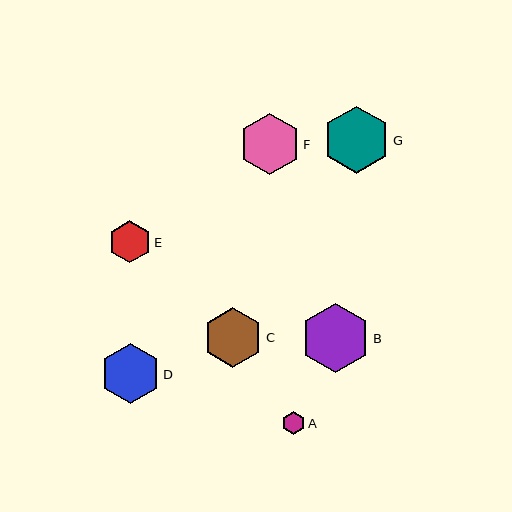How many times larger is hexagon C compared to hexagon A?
Hexagon C is approximately 2.6 times the size of hexagon A.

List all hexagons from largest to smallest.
From largest to smallest: B, G, F, D, C, E, A.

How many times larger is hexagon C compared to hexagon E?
Hexagon C is approximately 1.4 times the size of hexagon E.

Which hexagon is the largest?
Hexagon B is the largest with a size of approximately 69 pixels.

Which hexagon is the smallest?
Hexagon A is the smallest with a size of approximately 23 pixels.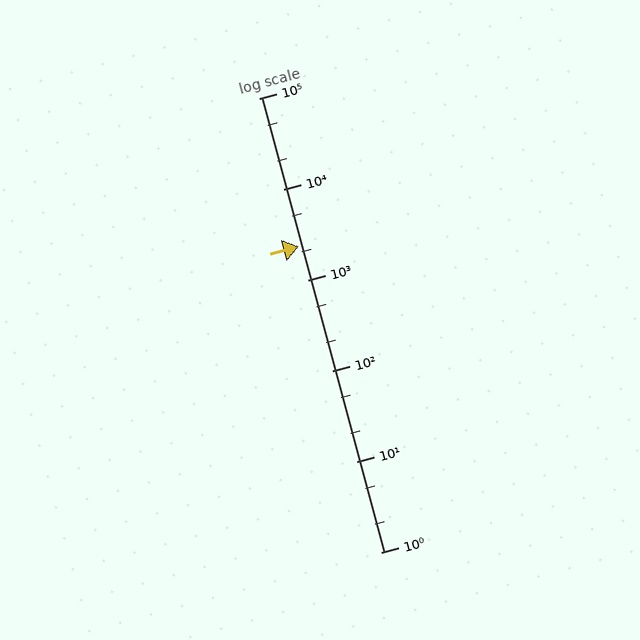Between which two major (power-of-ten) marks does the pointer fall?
The pointer is between 1000 and 10000.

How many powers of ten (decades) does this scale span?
The scale spans 5 decades, from 1 to 100000.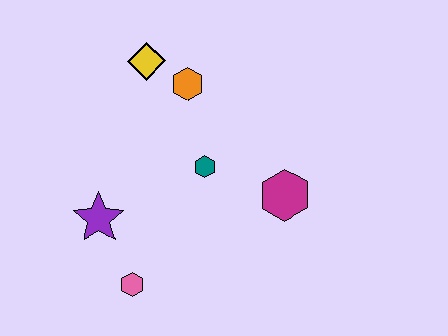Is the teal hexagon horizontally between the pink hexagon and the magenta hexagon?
Yes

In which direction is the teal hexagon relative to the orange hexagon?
The teal hexagon is below the orange hexagon.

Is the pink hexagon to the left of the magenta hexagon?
Yes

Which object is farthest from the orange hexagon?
The pink hexagon is farthest from the orange hexagon.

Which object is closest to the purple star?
The pink hexagon is closest to the purple star.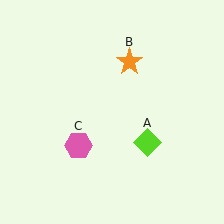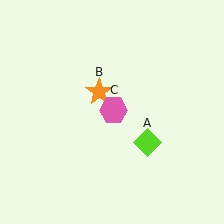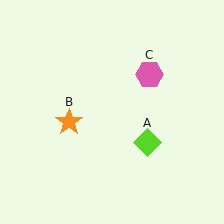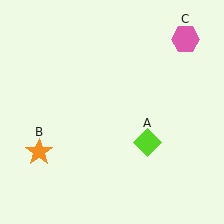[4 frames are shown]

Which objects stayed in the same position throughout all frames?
Lime diamond (object A) remained stationary.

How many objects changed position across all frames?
2 objects changed position: orange star (object B), pink hexagon (object C).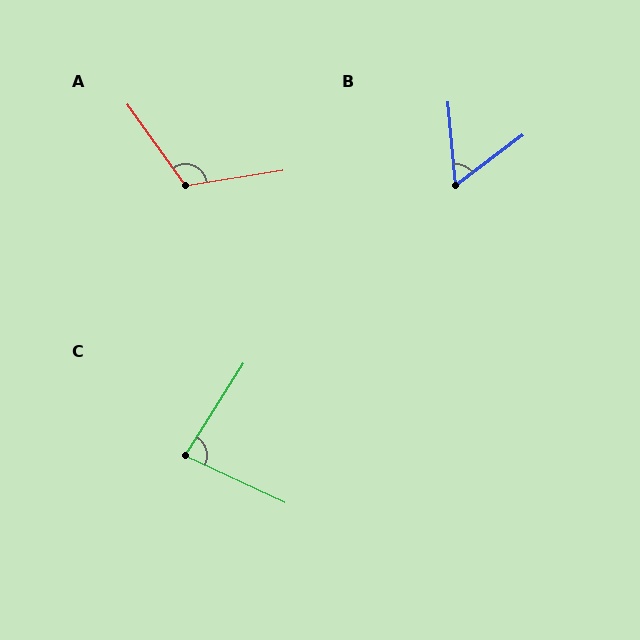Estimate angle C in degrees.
Approximately 83 degrees.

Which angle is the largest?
A, at approximately 117 degrees.